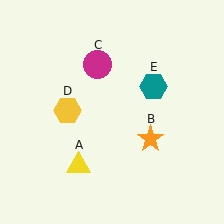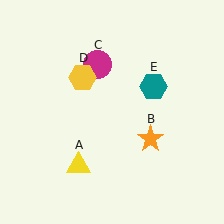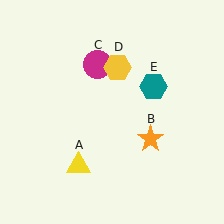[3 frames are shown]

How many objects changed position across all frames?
1 object changed position: yellow hexagon (object D).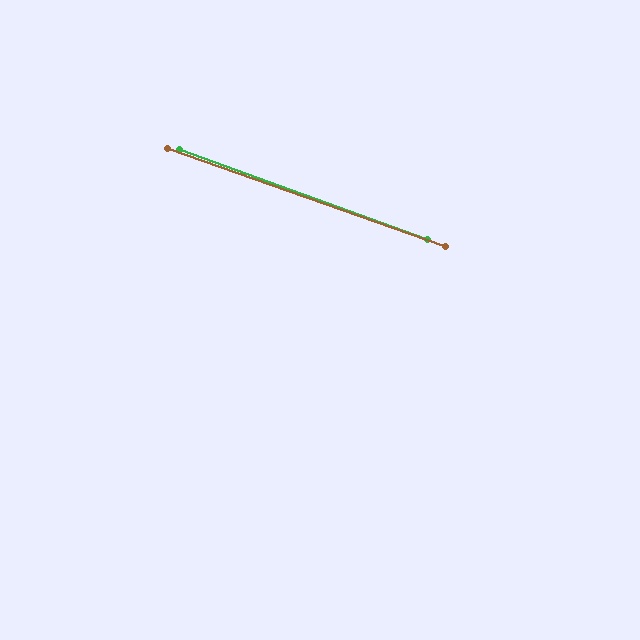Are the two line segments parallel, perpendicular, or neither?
Parallel — their directions differ by only 0.8°.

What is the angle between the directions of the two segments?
Approximately 1 degree.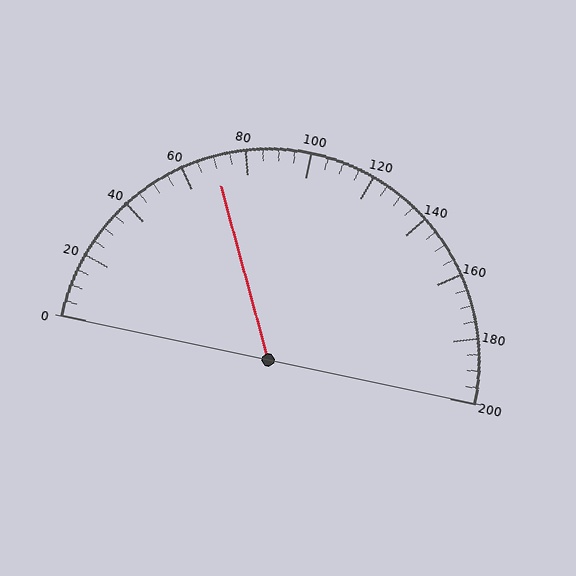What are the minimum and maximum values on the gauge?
The gauge ranges from 0 to 200.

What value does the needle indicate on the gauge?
The needle indicates approximately 70.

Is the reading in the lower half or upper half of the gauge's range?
The reading is in the lower half of the range (0 to 200).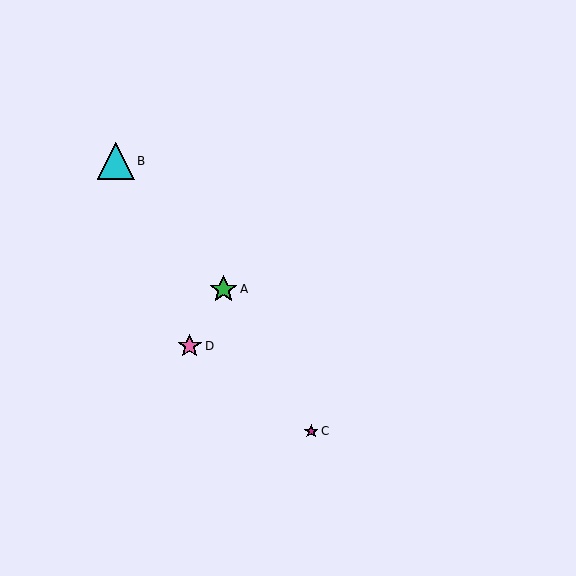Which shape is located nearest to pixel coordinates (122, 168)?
The cyan triangle (labeled B) at (116, 161) is nearest to that location.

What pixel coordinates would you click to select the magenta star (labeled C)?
Click at (311, 431) to select the magenta star C.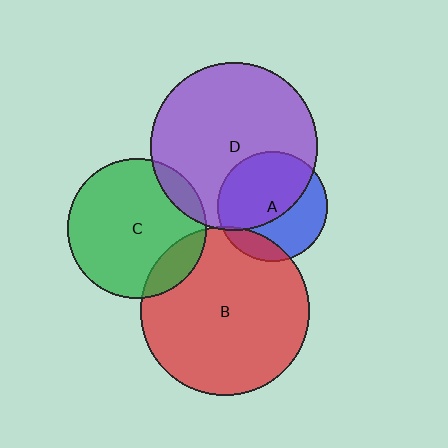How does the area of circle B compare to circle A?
Approximately 2.4 times.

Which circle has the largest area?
Circle B (red).